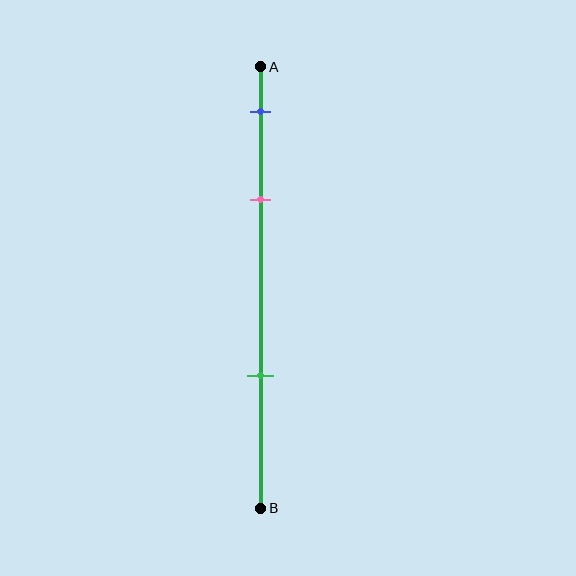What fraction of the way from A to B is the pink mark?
The pink mark is approximately 30% (0.3) of the way from A to B.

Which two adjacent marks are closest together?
The blue and pink marks are the closest adjacent pair.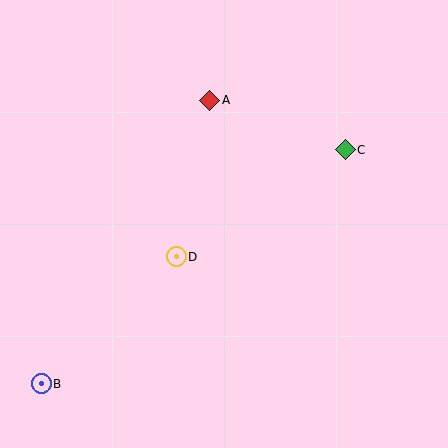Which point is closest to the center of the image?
Point D at (176, 257) is closest to the center.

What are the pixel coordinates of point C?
Point C is at (345, 150).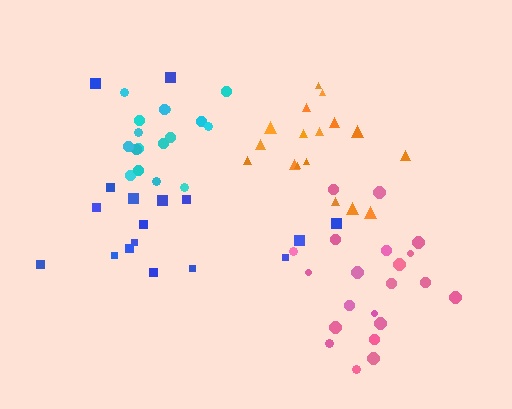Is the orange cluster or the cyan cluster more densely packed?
Cyan.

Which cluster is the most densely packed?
Cyan.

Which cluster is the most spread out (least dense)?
Blue.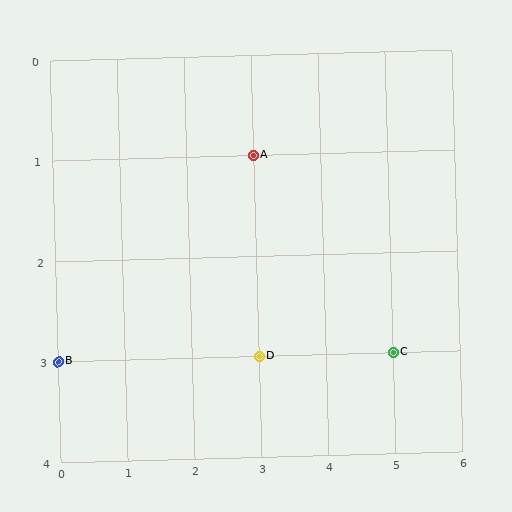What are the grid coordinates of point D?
Point D is at grid coordinates (3, 3).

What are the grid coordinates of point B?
Point B is at grid coordinates (0, 3).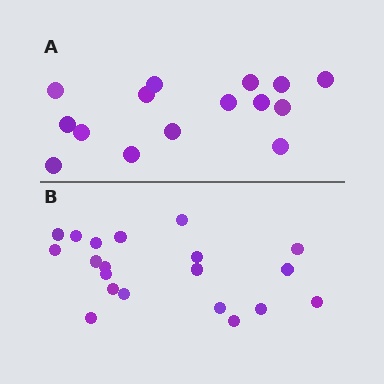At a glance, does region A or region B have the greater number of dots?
Region B (the bottom region) has more dots.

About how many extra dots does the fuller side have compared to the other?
Region B has about 5 more dots than region A.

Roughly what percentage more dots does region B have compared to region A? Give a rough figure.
About 35% more.